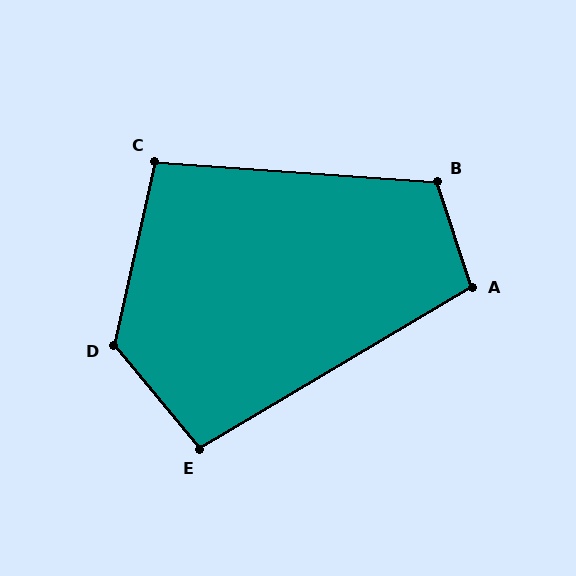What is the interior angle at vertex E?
Approximately 99 degrees (obtuse).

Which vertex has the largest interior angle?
D, at approximately 128 degrees.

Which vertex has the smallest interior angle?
C, at approximately 99 degrees.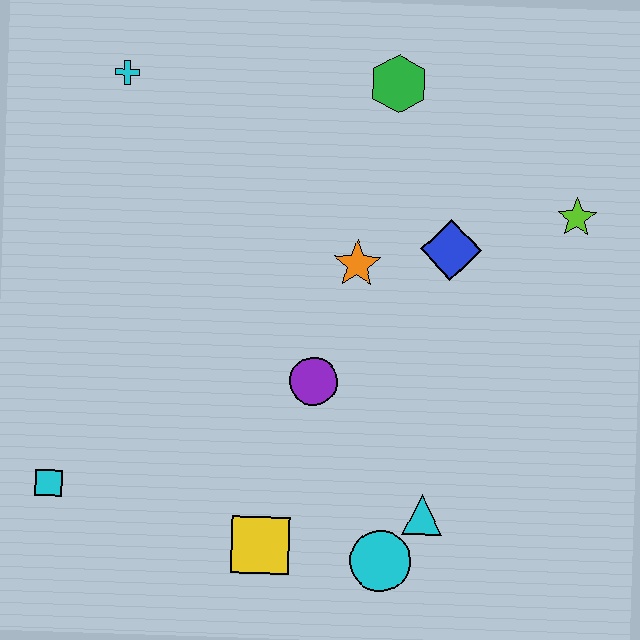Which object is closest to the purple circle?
The orange star is closest to the purple circle.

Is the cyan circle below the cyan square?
Yes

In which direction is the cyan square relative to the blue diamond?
The cyan square is to the left of the blue diamond.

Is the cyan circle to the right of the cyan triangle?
No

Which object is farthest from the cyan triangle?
The cyan cross is farthest from the cyan triangle.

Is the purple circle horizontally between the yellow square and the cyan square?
No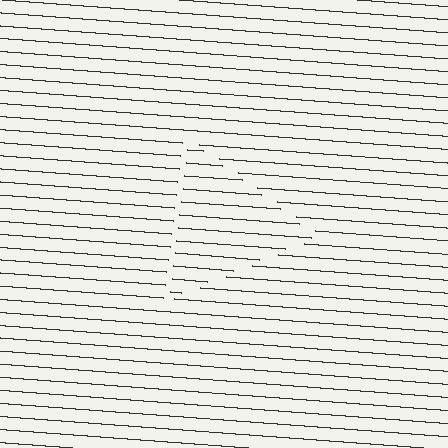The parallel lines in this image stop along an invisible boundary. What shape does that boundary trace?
An illusory triangle. The interior of the shape contains the same grating, shifted by half a period — the contour is defined by the phase discontinuity where line-ends from the inner and outer gratings abut.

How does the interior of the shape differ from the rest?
The interior of the shape contains the same grating, shifted by half a period — the contour is defined by the phase discontinuity where line-ends from the inner and outer gratings abut.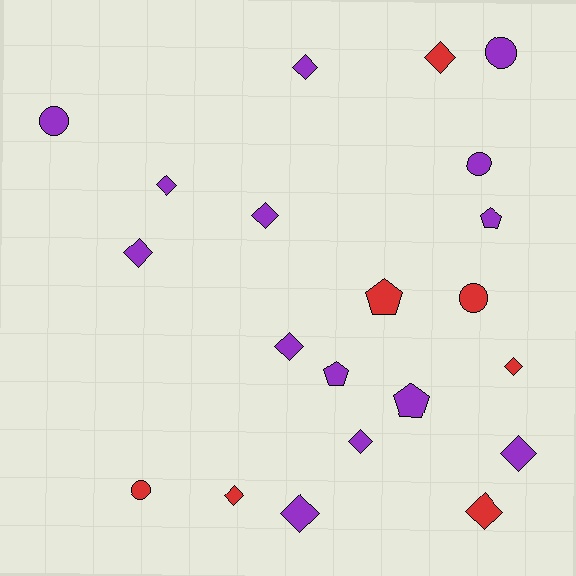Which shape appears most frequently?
Diamond, with 12 objects.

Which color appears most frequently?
Purple, with 14 objects.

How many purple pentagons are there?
There are 3 purple pentagons.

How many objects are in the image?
There are 21 objects.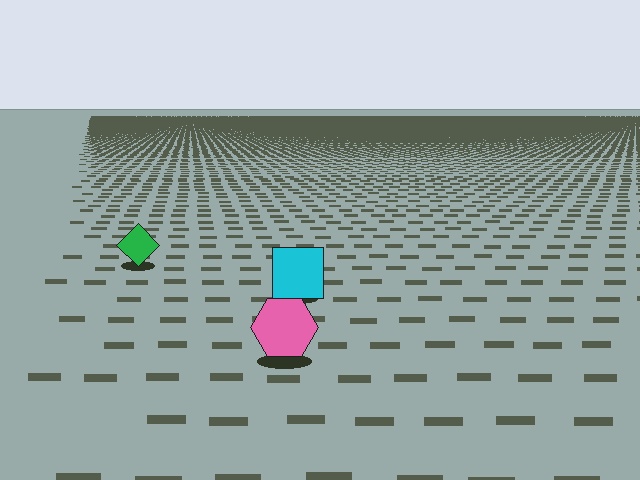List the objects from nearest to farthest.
From nearest to farthest: the pink hexagon, the cyan square, the green diamond.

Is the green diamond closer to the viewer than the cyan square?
No. The cyan square is closer — you can tell from the texture gradient: the ground texture is coarser near it.